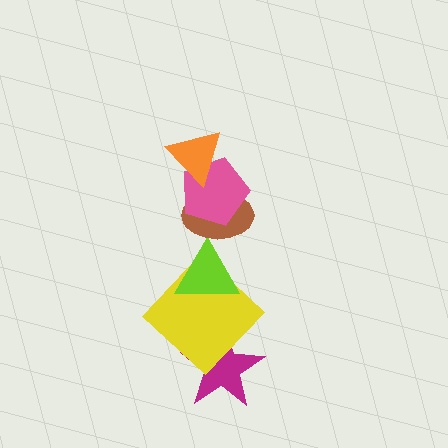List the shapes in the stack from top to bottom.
From top to bottom: the orange triangle, the pink pentagon, the brown ellipse, the lime triangle, the yellow diamond, the magenta star.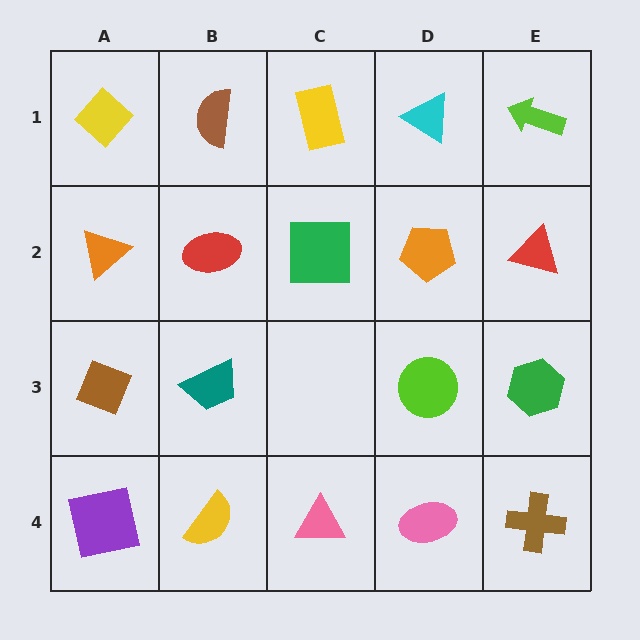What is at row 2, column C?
A green square.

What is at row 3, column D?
A lime circle.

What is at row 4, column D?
A pink ellipse.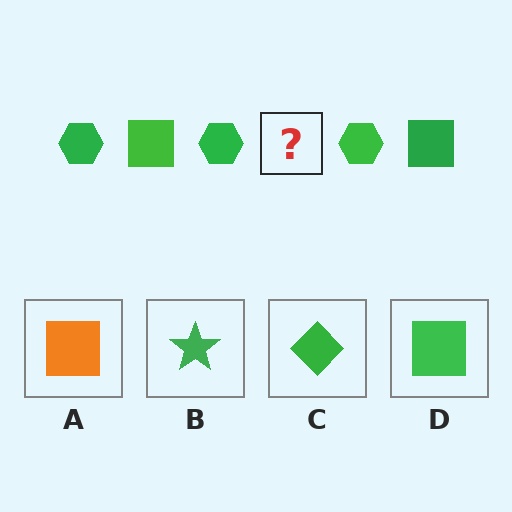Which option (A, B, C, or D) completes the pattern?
D.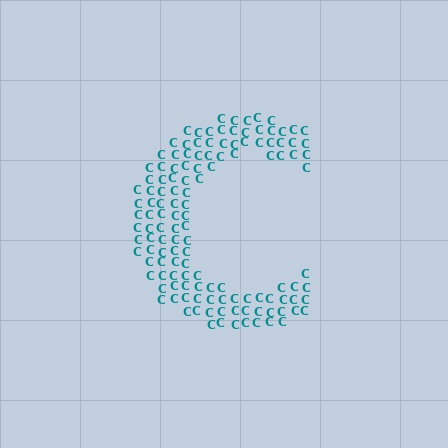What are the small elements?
The small elements are letter C's.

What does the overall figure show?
The overall figure shows the letter C.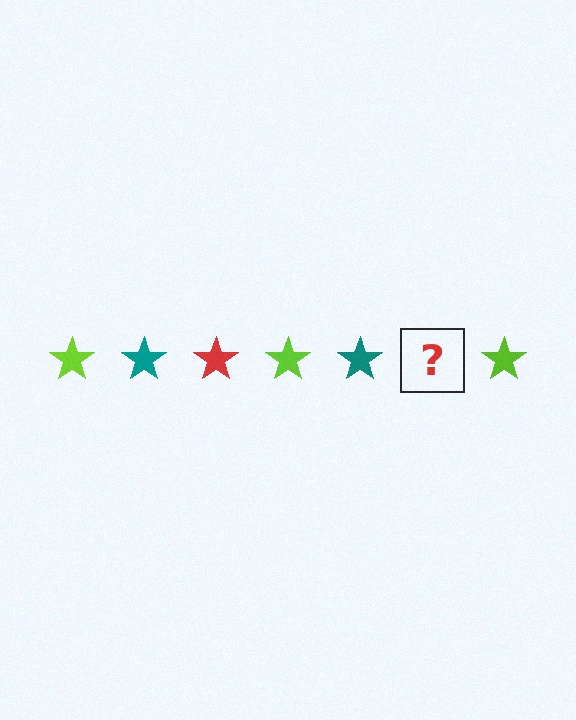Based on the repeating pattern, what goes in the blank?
The blank should be a red star.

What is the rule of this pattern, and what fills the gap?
The rule is that the pattern cycles through lime, teal, red stars. The gap should be filled with a red star.